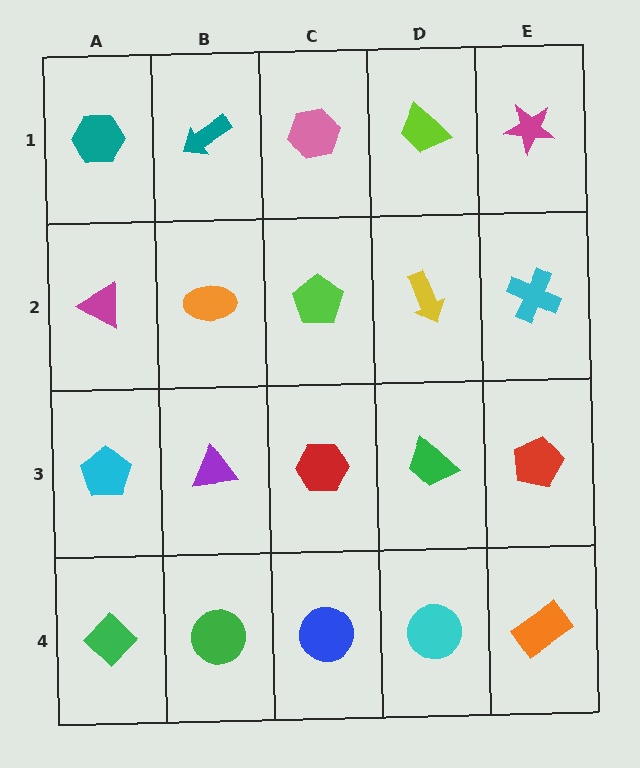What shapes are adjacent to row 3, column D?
A yellow arrow (row 2, column D), a cyan circle (row 4, column D), a red hexagon (row 3, column C), a red pentagon (row 3, column E).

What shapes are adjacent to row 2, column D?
A lime trapezoid (row 1, column D), a green trapezoid (row 3, column D), a lime pentagon (row 2, column C), a cyan cross (row 2, column E).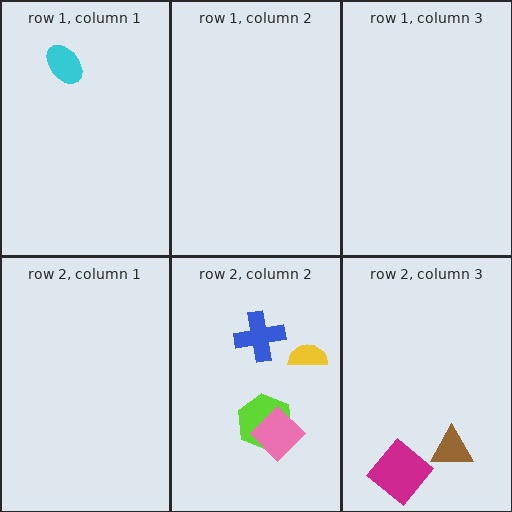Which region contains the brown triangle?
The row 2, column 3 region.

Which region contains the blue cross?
The row 2, column 2 region.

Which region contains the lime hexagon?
The row 2, column 2 region.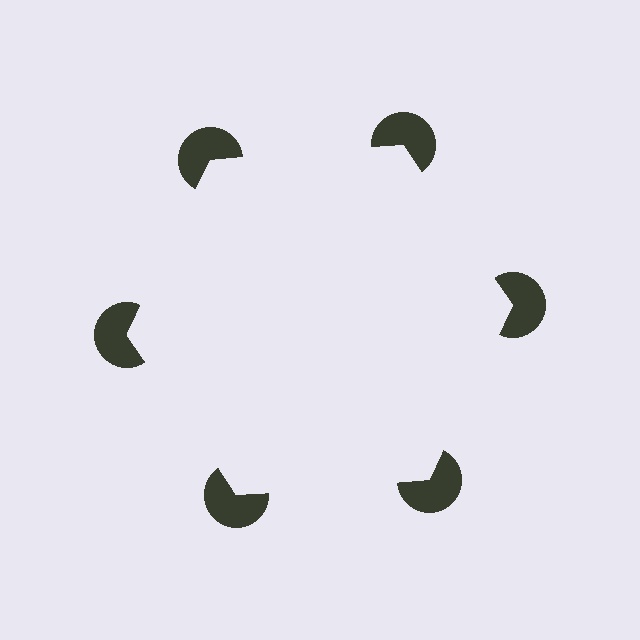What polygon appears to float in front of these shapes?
An illusory hexagon — its edges are inferred from the aligned wedge cuts in the pac-man discs, not physically drawn.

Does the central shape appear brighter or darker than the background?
It typically appears slightly brighter than the background, even though no actual brightness change is drawn.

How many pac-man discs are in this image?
There are 6 — one at each vertex of the illusory hexagon.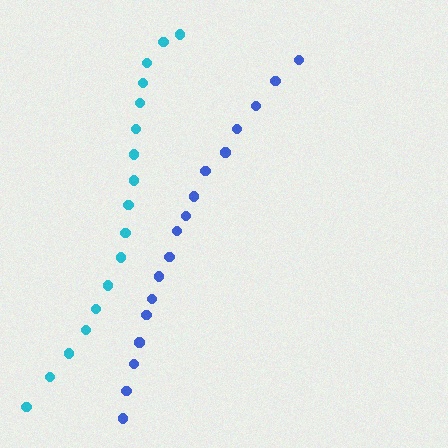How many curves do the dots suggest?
There are 2 distinct paths.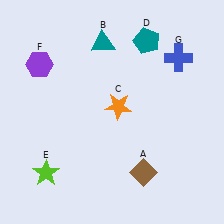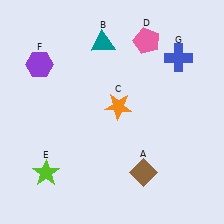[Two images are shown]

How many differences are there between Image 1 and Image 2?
There is 1 difference between the two images.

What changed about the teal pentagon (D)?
In Image 1, D is teal. In Image 2, it changed to pink.